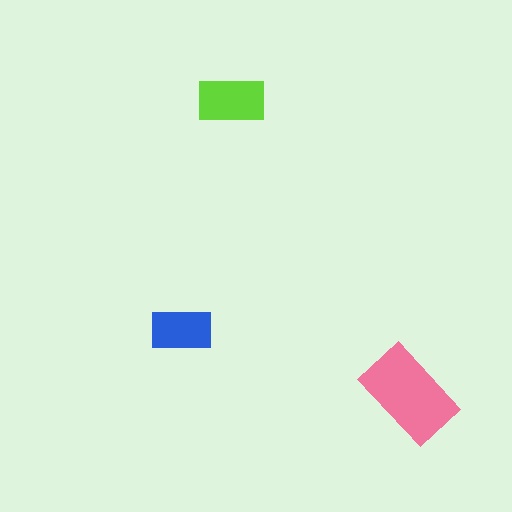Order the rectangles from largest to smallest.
the pink one, the lime one, the blue one.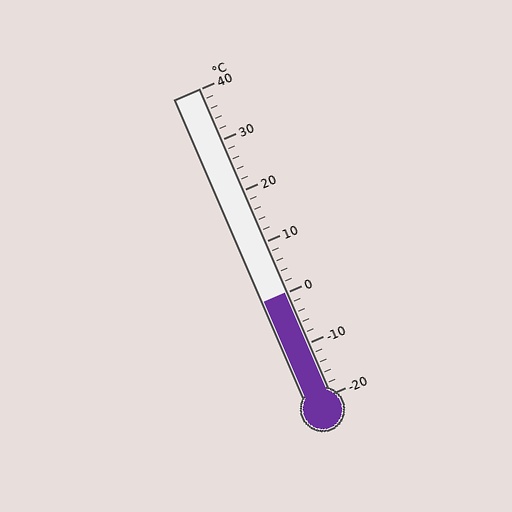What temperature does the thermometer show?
The thermometer shows approximately 0°C.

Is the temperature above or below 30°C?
The temperature is below 30°C.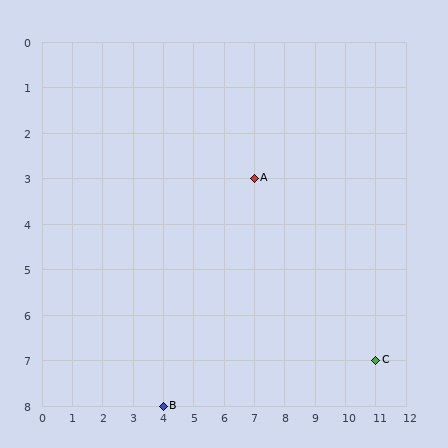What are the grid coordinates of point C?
Point C is at grid coordinates (11, 7).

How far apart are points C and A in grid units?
Points C and A are 4 columns and 4 rows apart (about 5.7 grid units diagonally).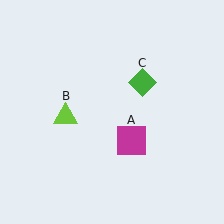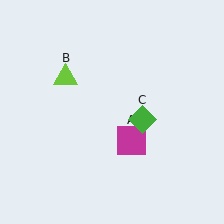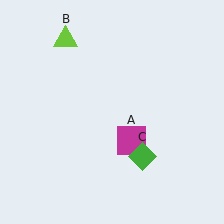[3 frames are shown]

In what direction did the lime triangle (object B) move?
The lime triangle (object B) moved up.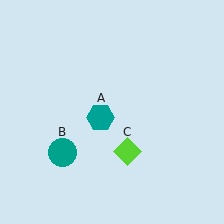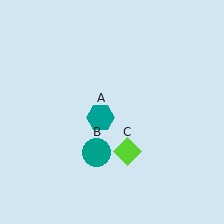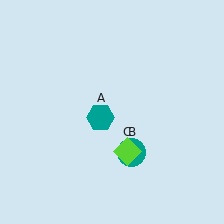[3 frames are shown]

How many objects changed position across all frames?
1 object changed position: teal circle (object B).